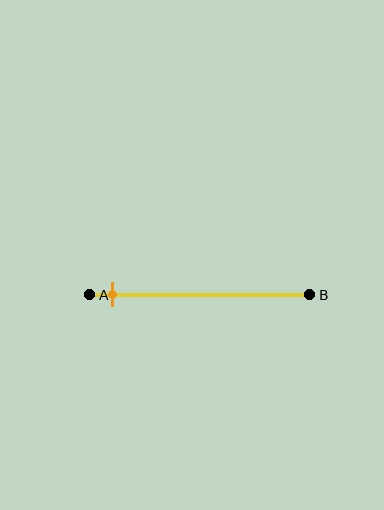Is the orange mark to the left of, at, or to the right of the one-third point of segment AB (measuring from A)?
The orange mark is to the left of the one-third point of segment AB.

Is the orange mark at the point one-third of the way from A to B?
No, the mark is at about 10% from A, not at the 33% one-third point.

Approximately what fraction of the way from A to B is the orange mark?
The orange mark is approximately 10% of the way from A to B.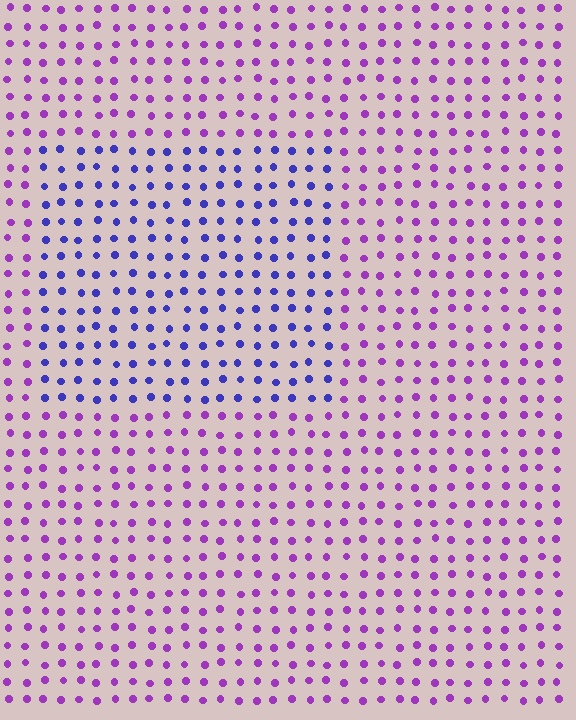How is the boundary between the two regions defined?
The boundary is defined purely by a slight shift in hue (about 44 degrees). Spacing, size, and orientation are identical on both sides.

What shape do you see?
I see a rectangle.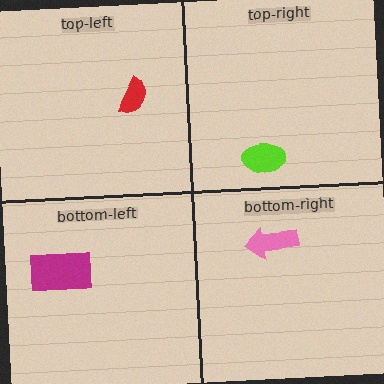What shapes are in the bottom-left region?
The magenta rectangle.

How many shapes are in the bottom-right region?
1.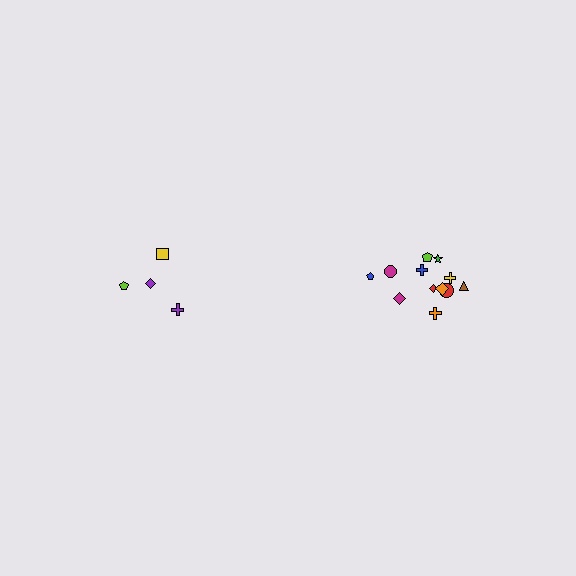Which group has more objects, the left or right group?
The right group.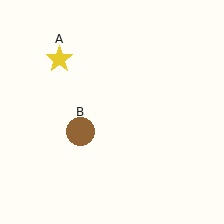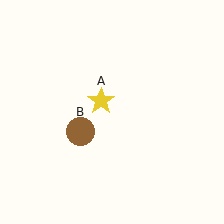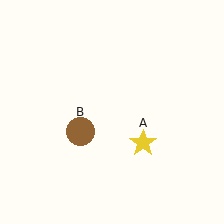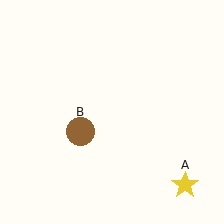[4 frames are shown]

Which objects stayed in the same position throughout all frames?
Brown circle (object B) remained stationary.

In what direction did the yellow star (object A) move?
The yellow star (object A) moved down and to the right.